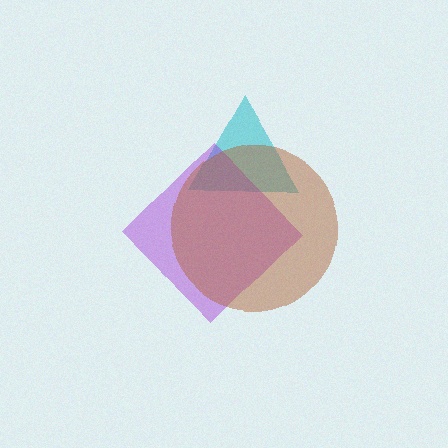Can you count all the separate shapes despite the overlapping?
Yes, there are 3 separate shapes.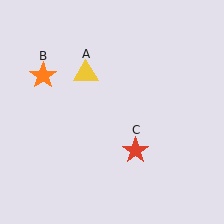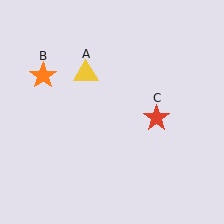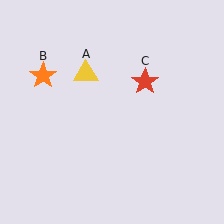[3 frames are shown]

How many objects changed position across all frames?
1 object changed position: red star (object C).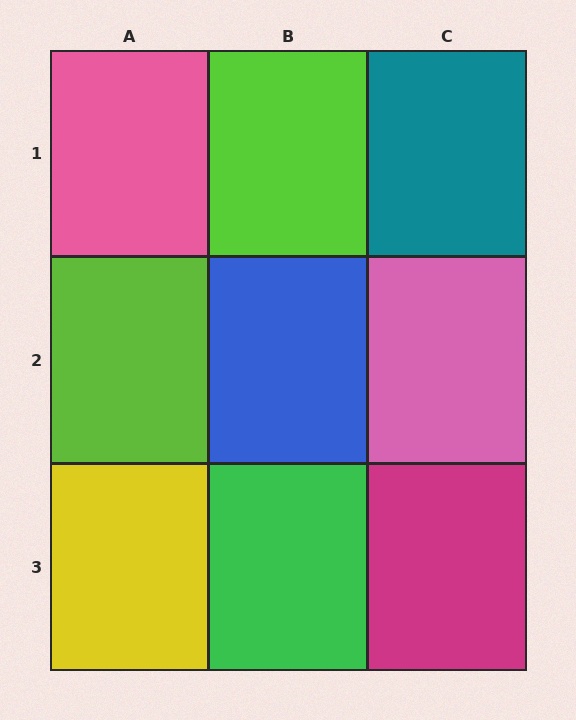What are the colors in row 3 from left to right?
Yellow, green, magenta.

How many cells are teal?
1 cell is teal.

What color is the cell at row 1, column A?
Pink.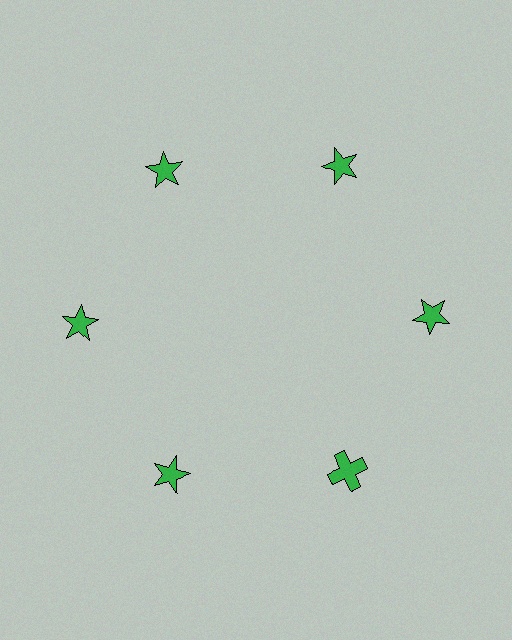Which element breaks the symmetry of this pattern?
The green cross at roughly the 5 o'clock position breaks the symmetry. All other shapes are green stars.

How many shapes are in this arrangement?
There are 6 shapes arranged in a ring pattern.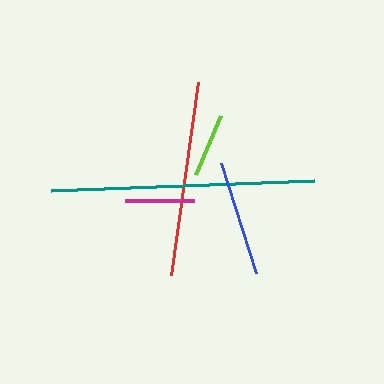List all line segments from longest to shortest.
From longest to shortest: teal, red, blue, magenta, lime.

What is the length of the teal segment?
The teal segment is approximately 264 pixels long.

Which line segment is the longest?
The teal line is the longest at approximately 264 pixels.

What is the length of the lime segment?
The lime segment is approximately 64 pixels long.